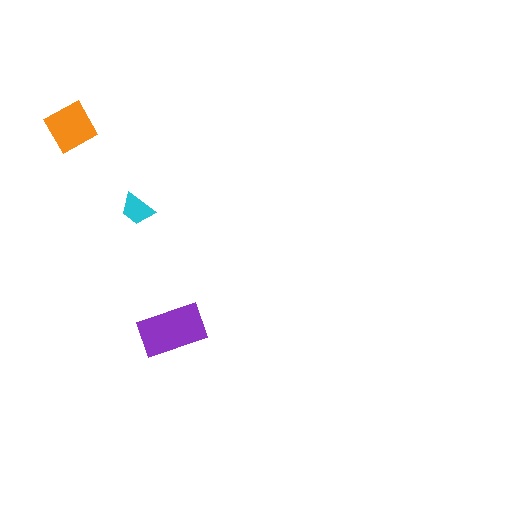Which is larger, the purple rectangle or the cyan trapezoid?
The purple rectangle.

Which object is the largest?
The purple rectangle.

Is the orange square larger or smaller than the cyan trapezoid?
Larger.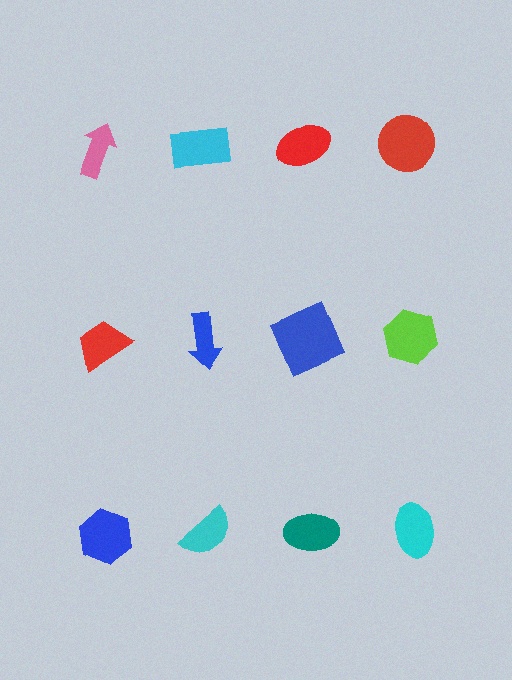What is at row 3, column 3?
A teal ellipse.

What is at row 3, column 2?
A cyan semicircle.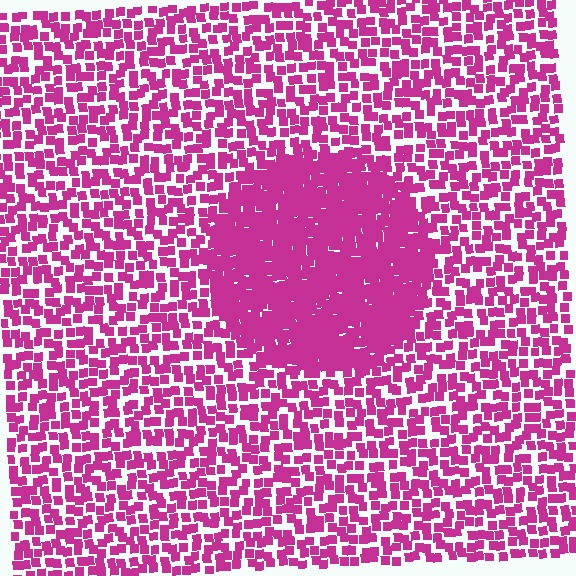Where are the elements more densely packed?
The elements are more densely packed inside the circle boundary.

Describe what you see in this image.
The image contains small magenta elements arranged at two different densities. A circle-shaped region is visible where the elements are more densely packed than the surrounding area.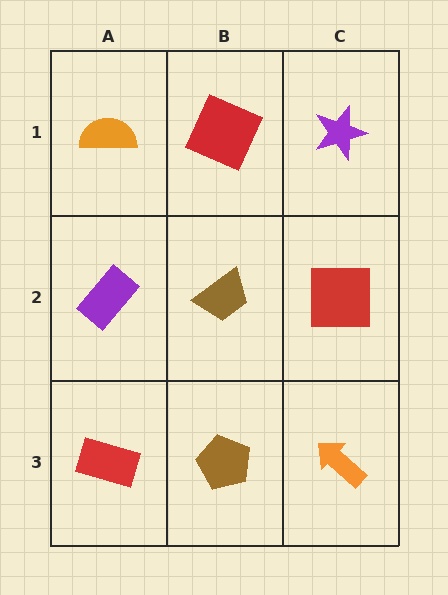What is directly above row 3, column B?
A brown trapezoid.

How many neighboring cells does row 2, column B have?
4.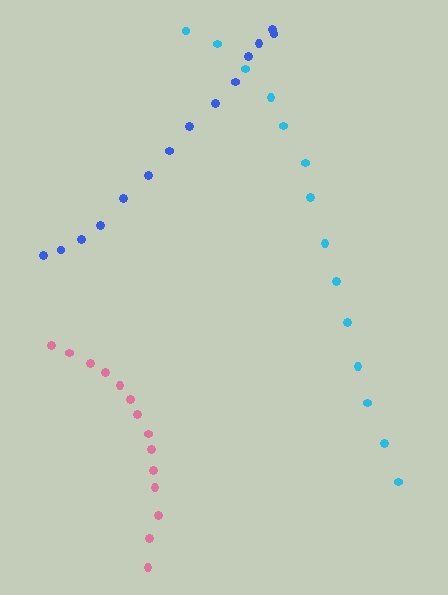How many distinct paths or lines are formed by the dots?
There are 3 distinct paths.